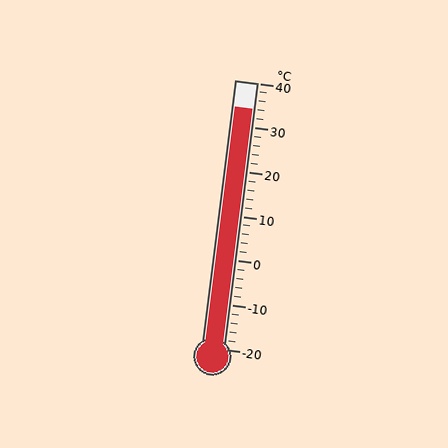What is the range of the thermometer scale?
The thermometer scale ranges from -20°C to 40°C.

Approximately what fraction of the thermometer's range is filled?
The thermometer is filled to approximately 90% of its range.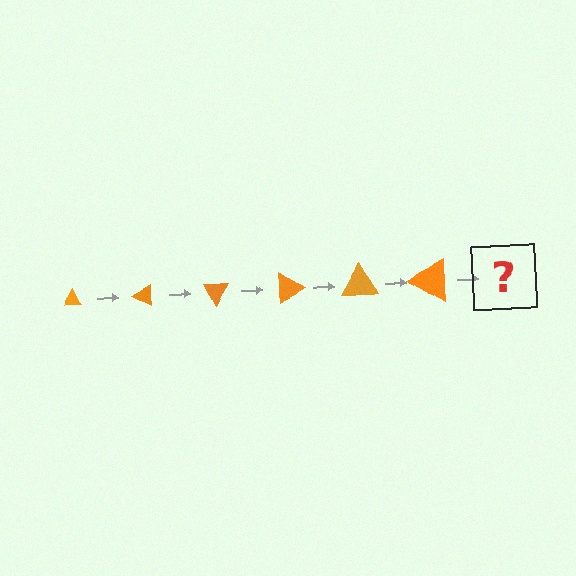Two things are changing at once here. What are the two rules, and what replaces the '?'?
The two rules are that the triangle grows larger each step and it rotates 30 degrees each step. The '?' should be a triangle, larger than the previous one and rotated 180 degrees from the start.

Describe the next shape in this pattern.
It should be a triangle, larger than the previous one and rotated 180 degrees from the start.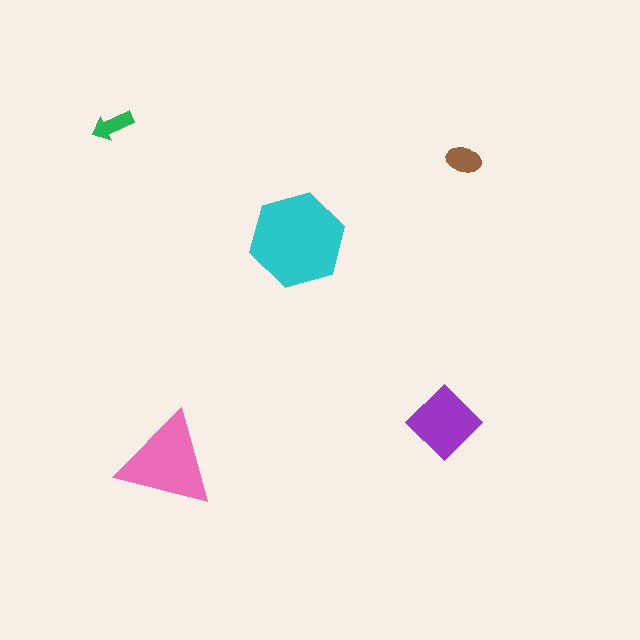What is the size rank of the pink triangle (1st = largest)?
2nd.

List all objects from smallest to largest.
The green arrow, the brown ellipse, the purple diamond, the pink triangle, the cyan hexagon.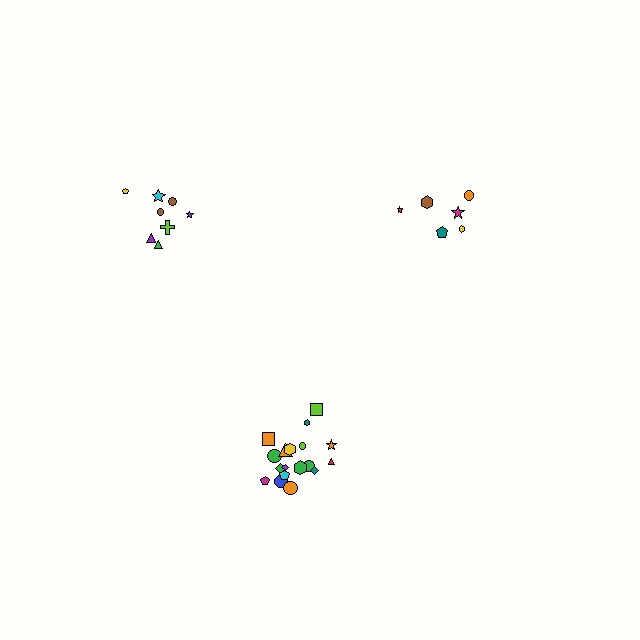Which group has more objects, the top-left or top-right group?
The top-left group.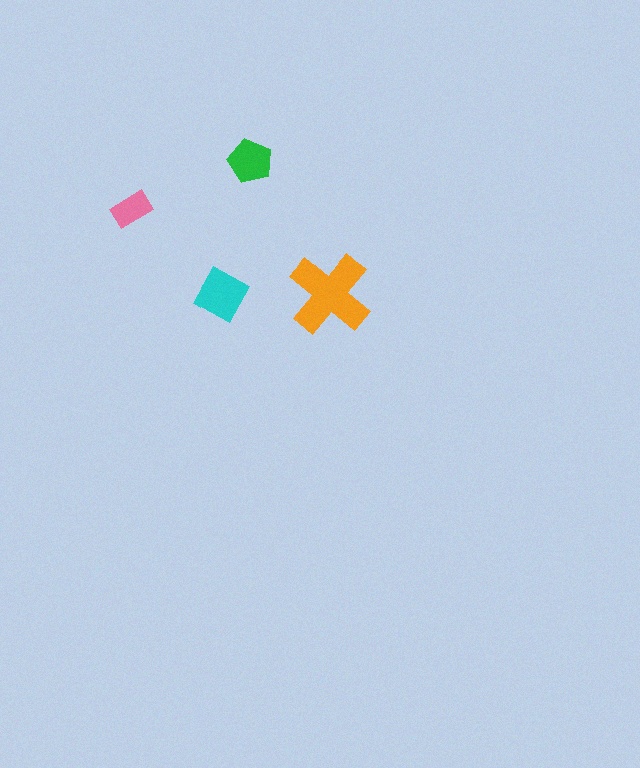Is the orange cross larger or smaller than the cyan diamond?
Larger.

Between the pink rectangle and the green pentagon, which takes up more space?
The green pentagon.